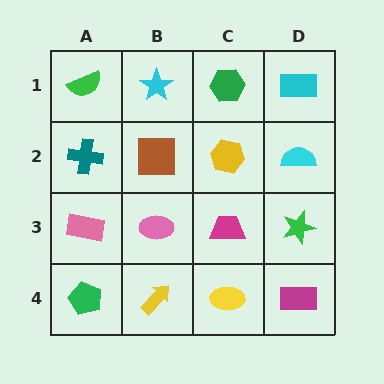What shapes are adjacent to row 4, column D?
A green star (row 3, column D), a yellow ellipse (row 4, column C).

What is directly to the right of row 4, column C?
A magenta rectangle.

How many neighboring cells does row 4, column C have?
3.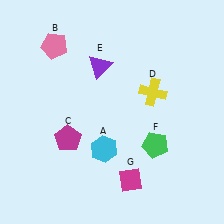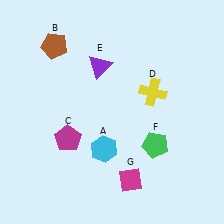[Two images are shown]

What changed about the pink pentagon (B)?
In Image 1, B is pink. In Image 2, it changed to brown.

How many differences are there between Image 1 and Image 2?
There is 1 difference between the two images.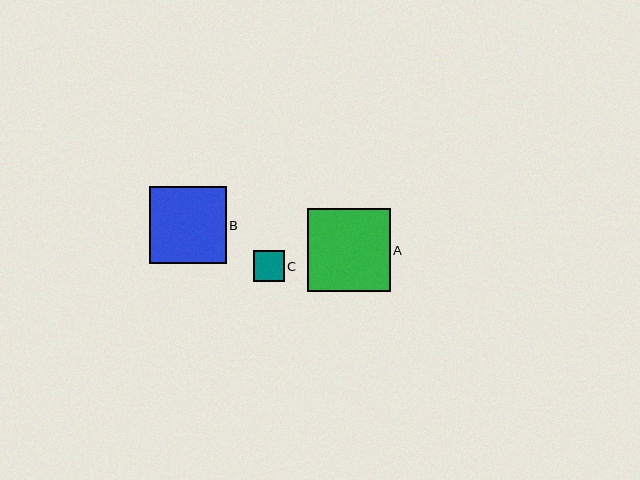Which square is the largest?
Square A is the largest with a size of approximately 83 pixels.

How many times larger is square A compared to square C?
Square A is approximately 2.7 times the size of square C.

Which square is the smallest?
Square C is the smallest with a size of approximately 31 pixels.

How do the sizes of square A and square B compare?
Square A and square B are approximately the same size.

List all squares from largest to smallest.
From largest to smallest: A, B, C.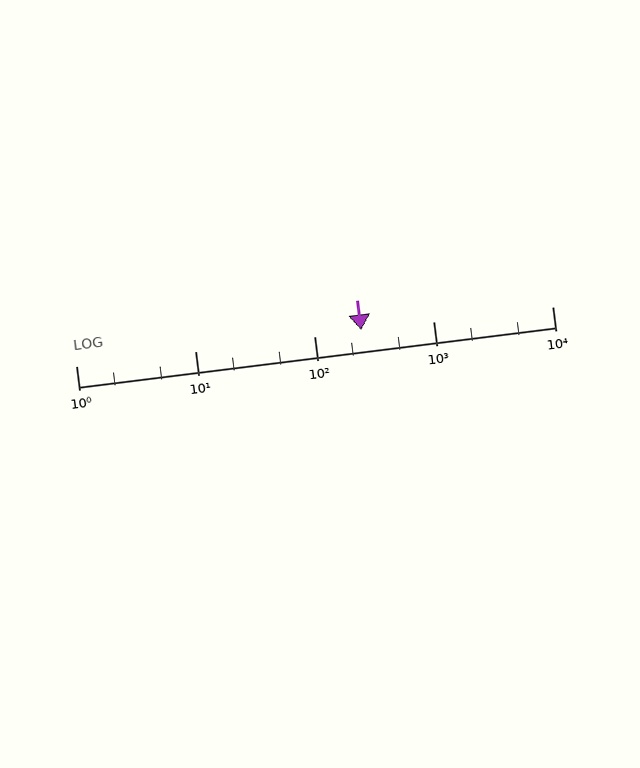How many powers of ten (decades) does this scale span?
The scale spans 4 decades, from 1 to 10000.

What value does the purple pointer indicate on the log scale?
The pointer indicates approximately 250.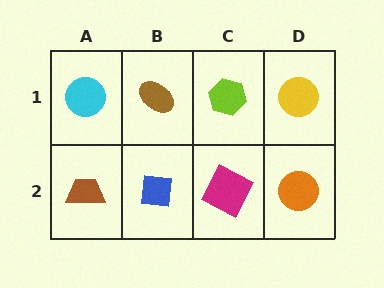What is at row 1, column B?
A brown ellipse.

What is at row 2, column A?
A brown trapezoid.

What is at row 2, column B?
A blue square.